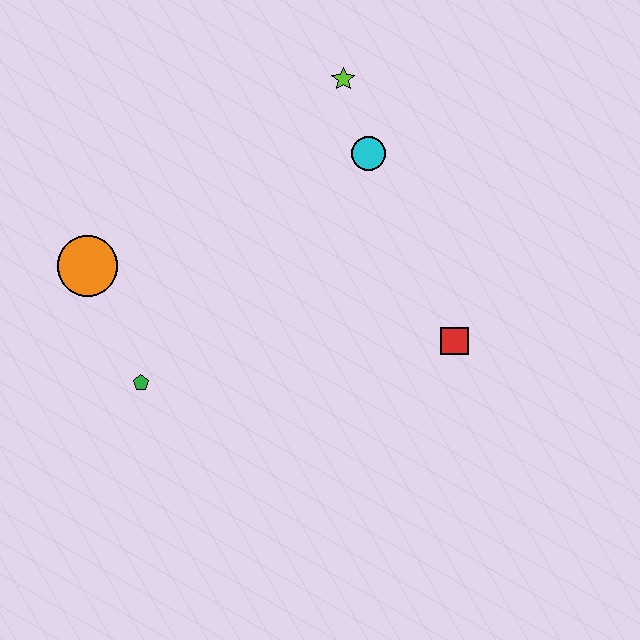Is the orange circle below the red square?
No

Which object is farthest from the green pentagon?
The lime star is farthest from the green pentagon.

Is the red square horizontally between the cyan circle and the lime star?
No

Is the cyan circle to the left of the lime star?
No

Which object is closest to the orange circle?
The green pentagon is closest to the orange circle.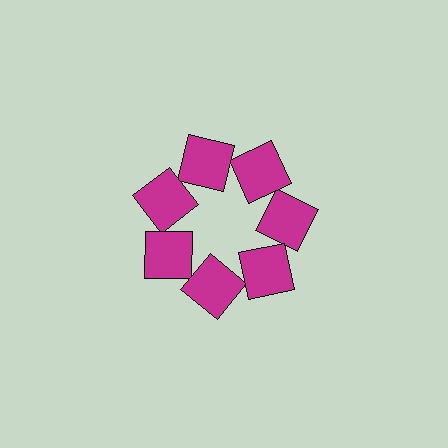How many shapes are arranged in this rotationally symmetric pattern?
There are 7 shapes, arranged in 7 groups of 1.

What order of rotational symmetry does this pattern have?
This pattern has 7-fold rotational symmetry.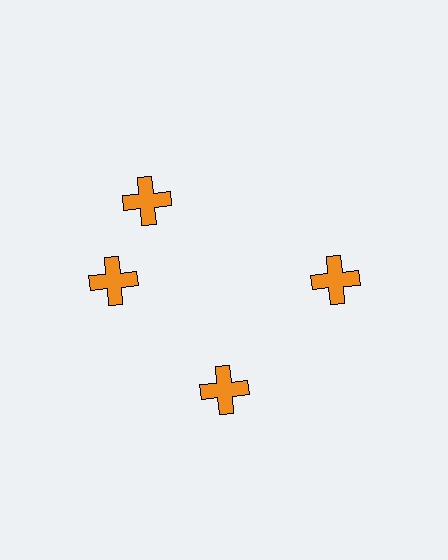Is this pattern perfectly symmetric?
No. The 4 orange crosses are arranged in a ring, but one element near the 12 o'clock position is rotated out of alignment along the ring, breaking the 4-fold rotational symmetry.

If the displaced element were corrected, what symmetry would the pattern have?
It would have 4-fold rotational symmetry — the pattern would map onto itself every 90 degrees.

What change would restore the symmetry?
The symmetry would be restored by rotating it back into even spacing with its neighbors so that all 4 crosses sit at equal angles and equal distance from the center.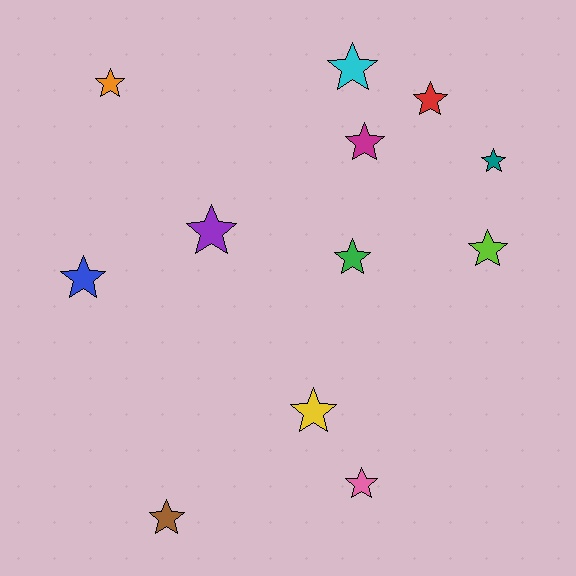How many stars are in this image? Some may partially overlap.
There are 12 stars.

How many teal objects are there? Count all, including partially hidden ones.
There is 1 teal object.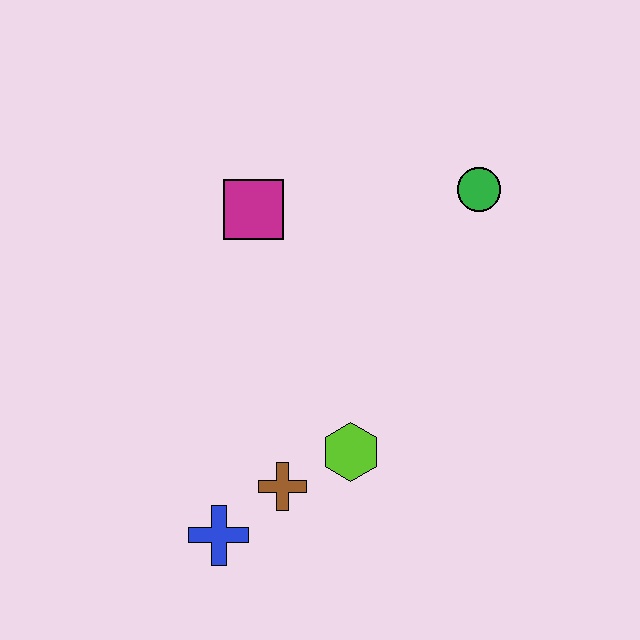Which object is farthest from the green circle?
The blue cross is farthest from the green circle.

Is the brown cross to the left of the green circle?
Yes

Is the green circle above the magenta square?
Yes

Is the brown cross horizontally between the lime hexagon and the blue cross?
Yes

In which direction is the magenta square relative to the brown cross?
The magenta square is above the brown cross.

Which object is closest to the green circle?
The magenta square is closest to the green circle.